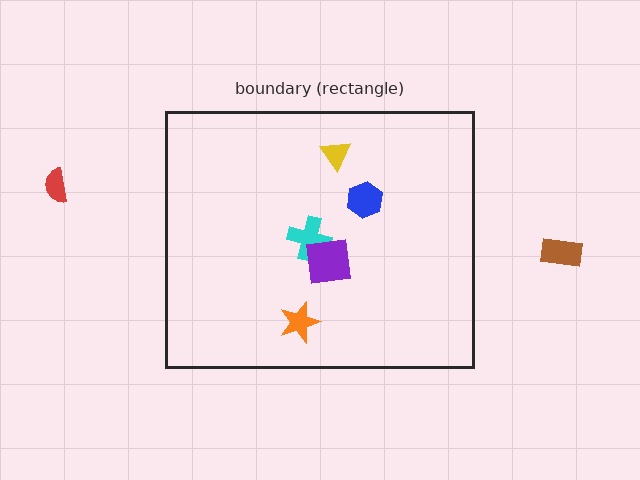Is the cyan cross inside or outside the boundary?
Inside.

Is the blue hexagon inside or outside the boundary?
Inside.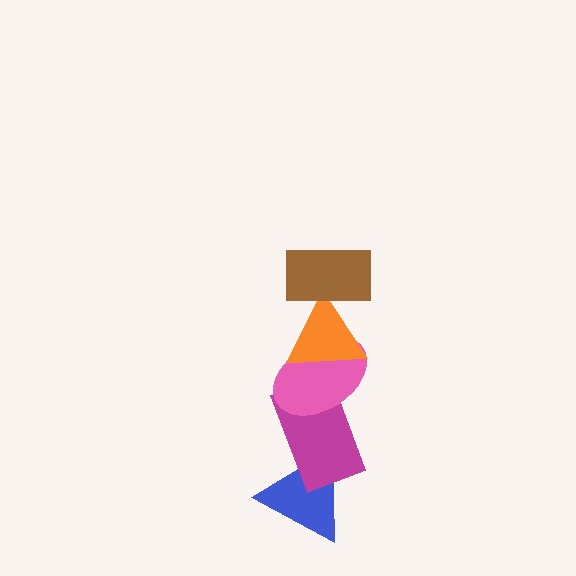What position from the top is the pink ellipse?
The pink ellipse is 3rd from the top.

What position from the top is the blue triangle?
The blue triangle is 5th from the top.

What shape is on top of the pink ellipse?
The orange triangle is on top of the pink ellipse.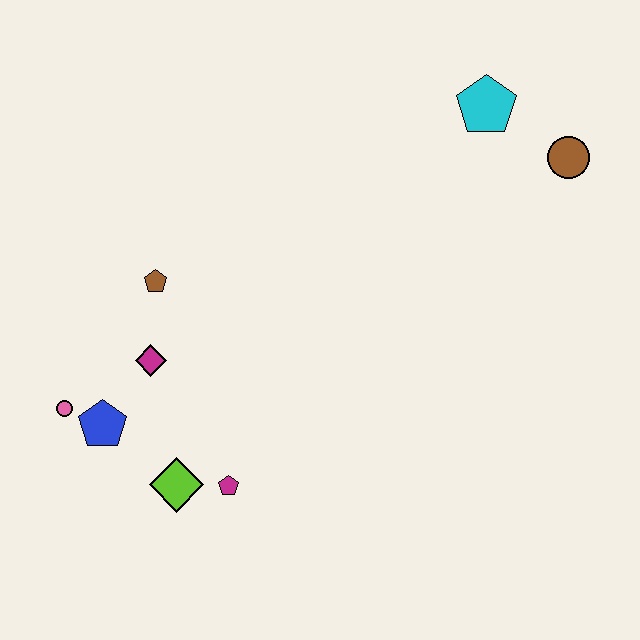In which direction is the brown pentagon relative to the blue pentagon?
The brown pentagon is above the blue pentagon.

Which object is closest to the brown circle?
The cyan pentagon is closest to the brown circle.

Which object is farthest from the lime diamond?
The brown circle is farthest from the lime diamond.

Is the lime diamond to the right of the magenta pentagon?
No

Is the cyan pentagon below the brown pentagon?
No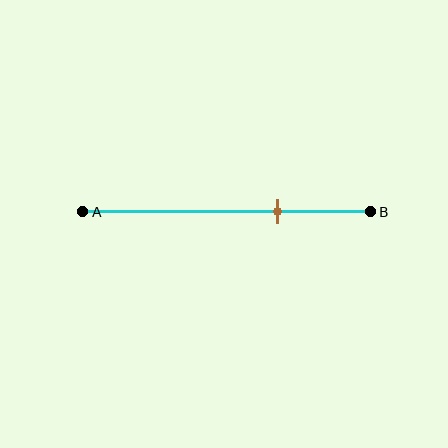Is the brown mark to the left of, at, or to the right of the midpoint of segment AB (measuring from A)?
The brown mark is to the right of the midpoint of segment AB.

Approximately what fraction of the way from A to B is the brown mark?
The brown mark is approximately 70% of the way from A to B.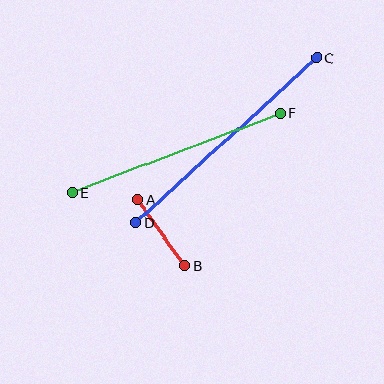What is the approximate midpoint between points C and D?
The midpoint is at approximately (226, 140) pixels.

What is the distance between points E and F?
The distance is approximately 222 pixels.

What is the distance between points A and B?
The distance is approximately 81 pixels.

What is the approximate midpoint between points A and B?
The midpoint is at approximately (161, 233) pixels.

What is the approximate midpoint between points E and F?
The midpoint is at approximately (176, 153) pixels.